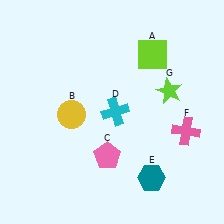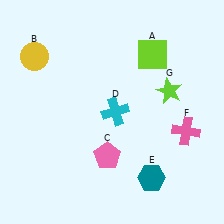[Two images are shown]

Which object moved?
The yellow circle (B) moved up.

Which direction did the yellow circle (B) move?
The yellow circle (B) moved up.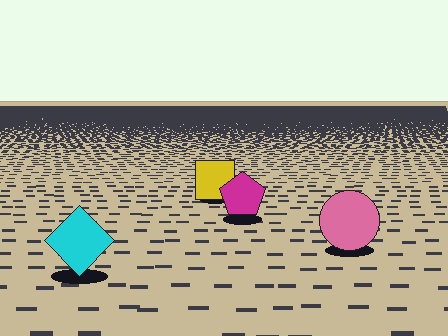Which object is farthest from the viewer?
The yellow square is farthest from the viewer. It appears smaller and the ground texture around it is denser.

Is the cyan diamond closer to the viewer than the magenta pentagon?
Yes. The cyan diamond is closer — you can tell from the texture gradient: the ground texture is coarser near it.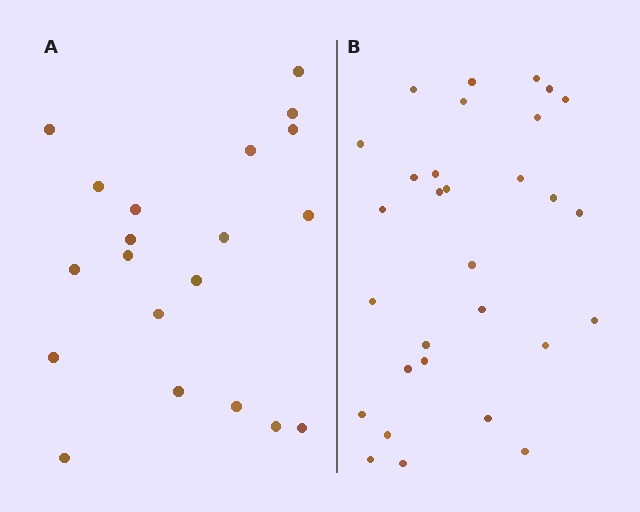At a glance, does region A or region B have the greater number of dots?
Region B (the right region) has more dots.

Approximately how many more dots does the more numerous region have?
Region B has roughly 10 or so more dots than region A.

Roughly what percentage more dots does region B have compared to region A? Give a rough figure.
About 50% more.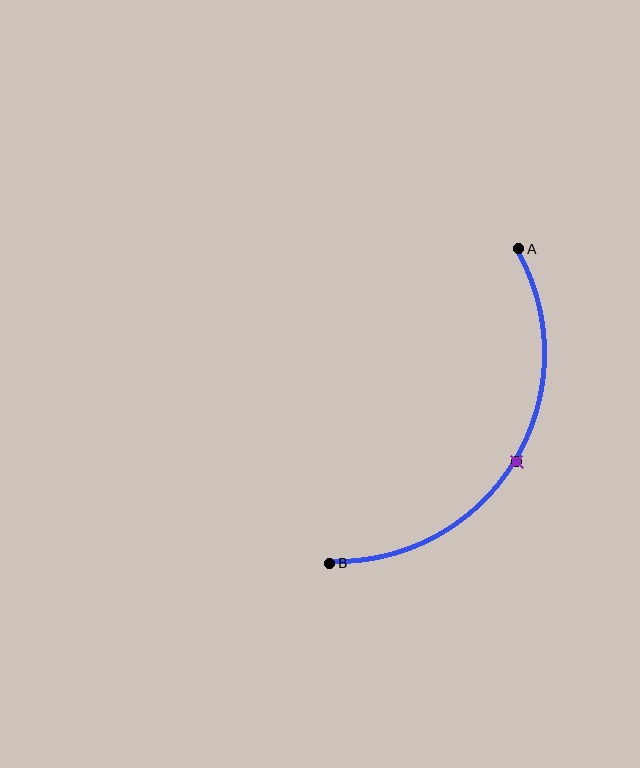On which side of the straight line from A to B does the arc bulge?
The arc bulges to the right of the straight line connecting A and B.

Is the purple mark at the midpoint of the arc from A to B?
Yes. The purple mark lies on the arc at equal arc-length from both A and B — it is the arc midpoint.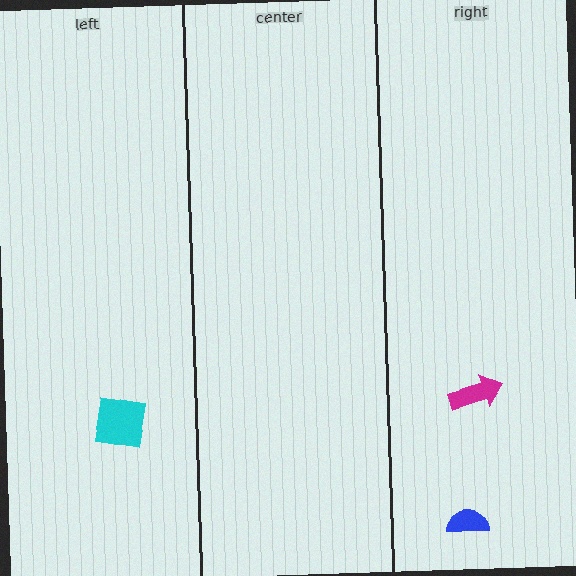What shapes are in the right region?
The blue semicircle, the magenta arrow.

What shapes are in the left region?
The cyan square.